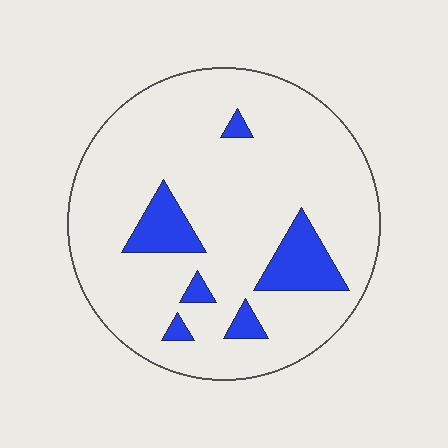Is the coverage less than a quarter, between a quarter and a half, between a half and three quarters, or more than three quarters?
Less than a quarter.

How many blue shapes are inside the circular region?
6.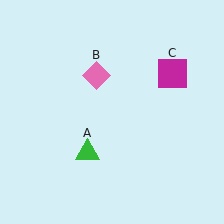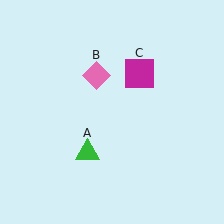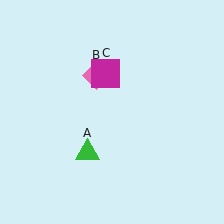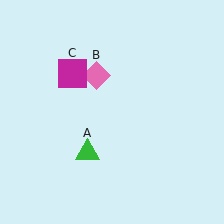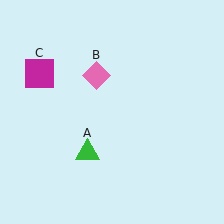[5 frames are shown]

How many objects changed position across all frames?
1 object changed position: magenta square (object C).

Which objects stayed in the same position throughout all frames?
Green triangle (object A) and pink diamond (object B) remained stationary.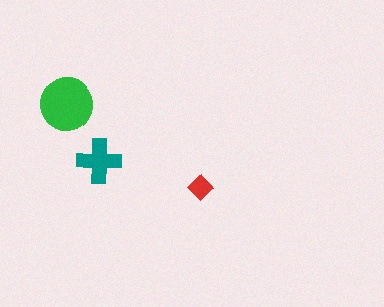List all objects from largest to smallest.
The green circle, the teal cross, the red diamond.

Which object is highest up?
The green circle is topmost.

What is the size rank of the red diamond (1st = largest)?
3rd.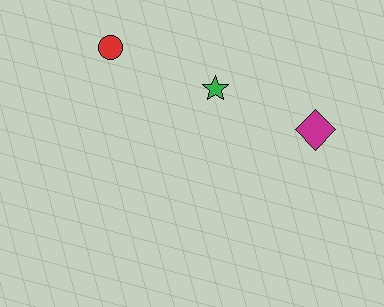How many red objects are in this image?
There is 1 red object.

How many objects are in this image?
There are 3 objects.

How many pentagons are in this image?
There are no pentagons.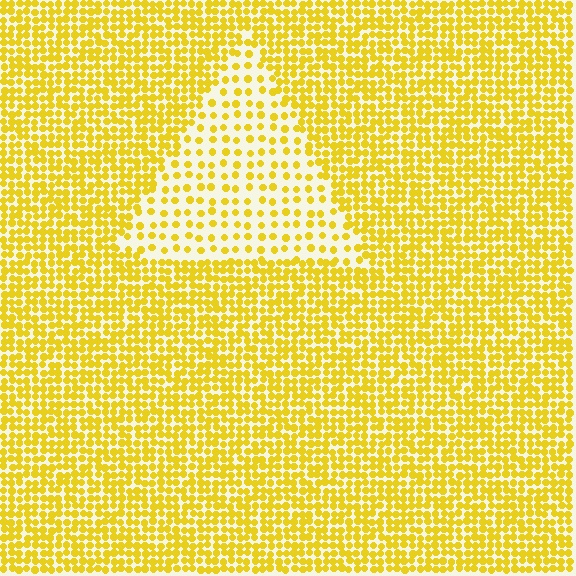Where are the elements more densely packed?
The elements are more densely packed outside the triangle boundary.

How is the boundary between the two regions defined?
The boundary is defined by a change in element density (approximately 2.4x ratio). All elements are the same color, size, and shape.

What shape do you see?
I see a triangle.